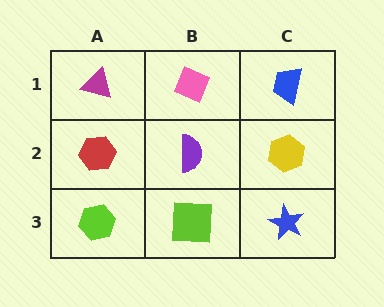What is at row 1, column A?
A magenta triangle.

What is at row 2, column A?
A red hexagon.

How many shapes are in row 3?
3 shapes.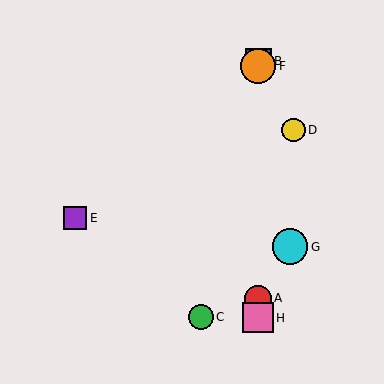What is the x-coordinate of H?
Object H is at x≈258.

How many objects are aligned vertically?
4 objects (A, B, F, H) are aligned vertically.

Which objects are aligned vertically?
Objects A, B, F, H are aligned vertically.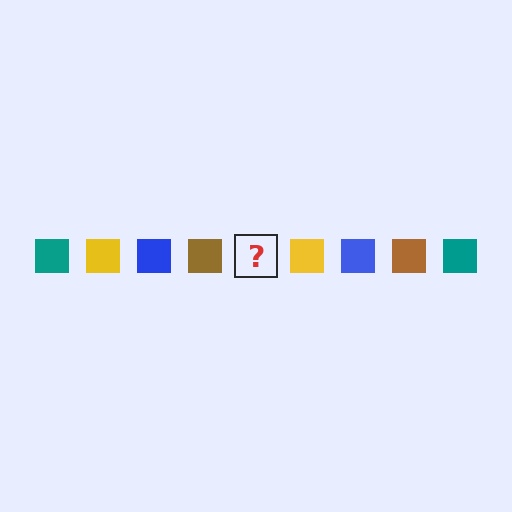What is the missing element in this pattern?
The missing element is a teal square.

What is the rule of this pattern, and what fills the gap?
The rule is that the pattern cycles through teal, yellow, blue, brown squares. The gap should be filled with a teal square.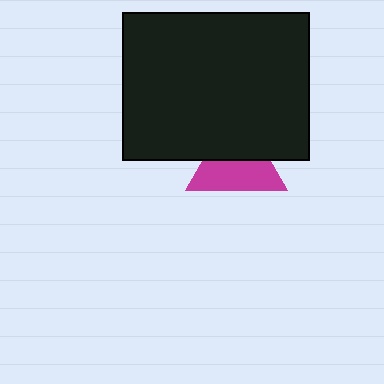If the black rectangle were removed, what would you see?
You would see the complete magenta triangle.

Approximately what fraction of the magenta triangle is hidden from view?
Roughly 44% of the magenta triangle is hidden behind the black rectangle.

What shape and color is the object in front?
The object in front is a black rectangle.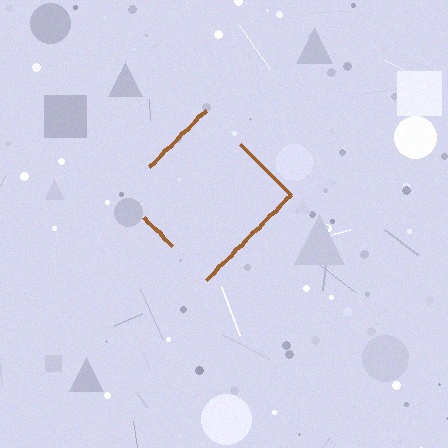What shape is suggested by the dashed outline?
The dashed outline suggests a diamond.